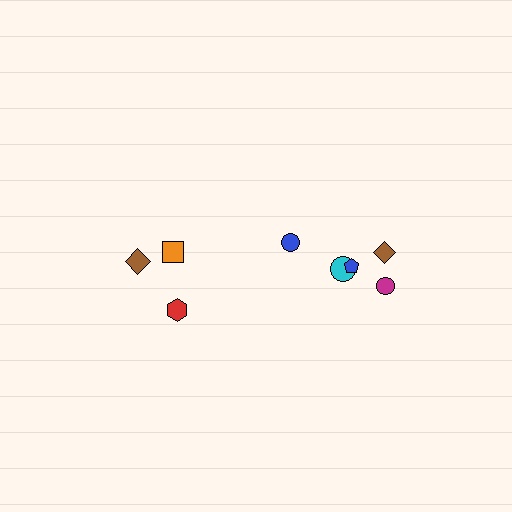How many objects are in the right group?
There are 5 objects.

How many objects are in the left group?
There are 3 objects.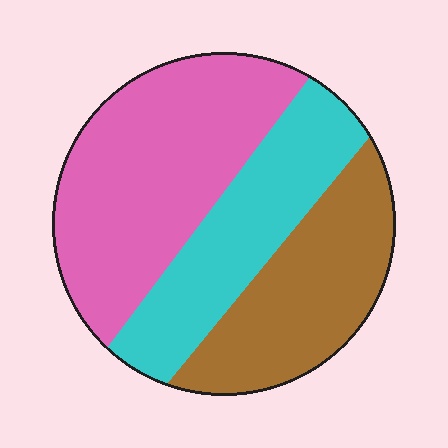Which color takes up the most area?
Pink, at roughly 45%.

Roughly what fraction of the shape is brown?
Brown covers 29% of the shape.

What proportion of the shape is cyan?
Cyan takes up between a sixth and a third of the shape.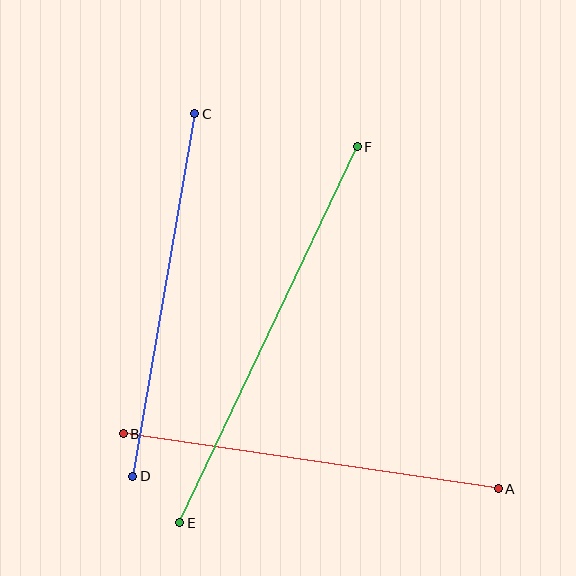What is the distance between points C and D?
The distance is approximately 368 pixels.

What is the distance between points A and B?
The distance is approximately 379 pixels.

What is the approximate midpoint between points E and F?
The midpoint is at approximately (268, 335) pixels.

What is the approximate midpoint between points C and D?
The midpoint is at approximately (164, 295) pixels.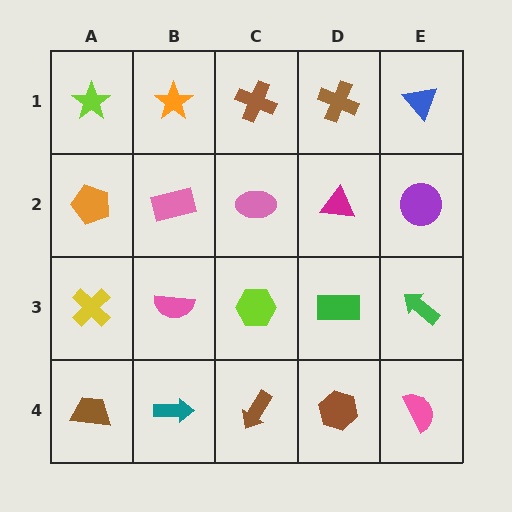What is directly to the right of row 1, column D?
A blue triangle.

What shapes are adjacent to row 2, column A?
A lime star (row 1, column A), a yellow cross (row 3, column A), a pink rectangle (row 2, column B).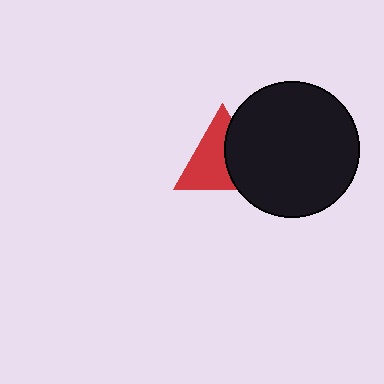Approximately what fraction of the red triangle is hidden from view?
Roughly 41% of the red triangle is hidden behind the black circle.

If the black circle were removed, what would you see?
You would see the complete red triangle.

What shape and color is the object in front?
The object in front is a black circle.